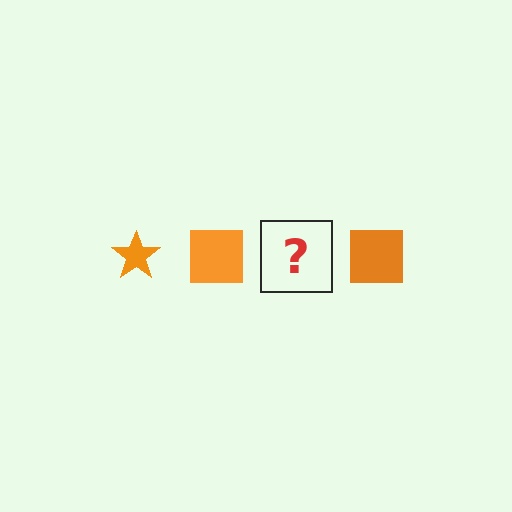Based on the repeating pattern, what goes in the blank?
The blank should be an orange star.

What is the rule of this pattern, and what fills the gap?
The rule is that the pattern cycles through star, square shapes in orange. The gap should be filled with an orange star.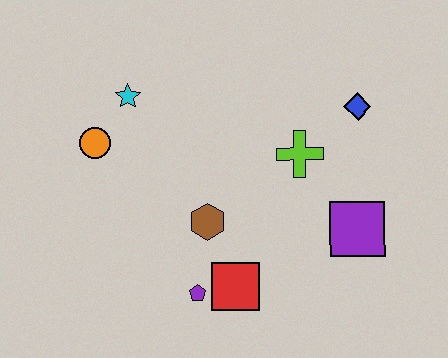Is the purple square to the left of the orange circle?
No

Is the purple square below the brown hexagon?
Yes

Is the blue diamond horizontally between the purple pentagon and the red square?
No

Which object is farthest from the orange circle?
The purple square is farthest from the orange circle.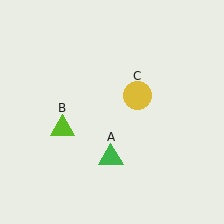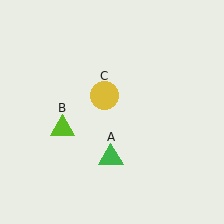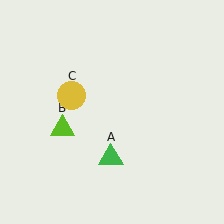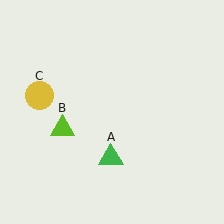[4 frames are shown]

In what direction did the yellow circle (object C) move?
The yellow circle (object C) moved left.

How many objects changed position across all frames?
1 object changed position: yellow circle (object C).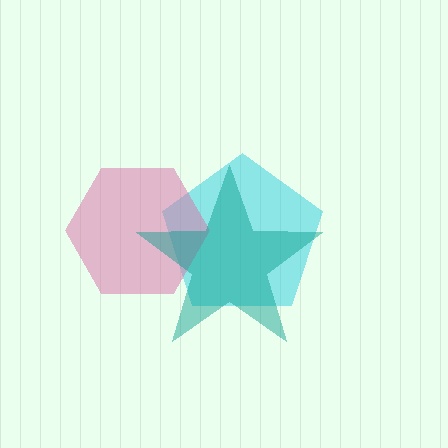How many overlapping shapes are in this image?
There are 3 overlapping shapes in the image.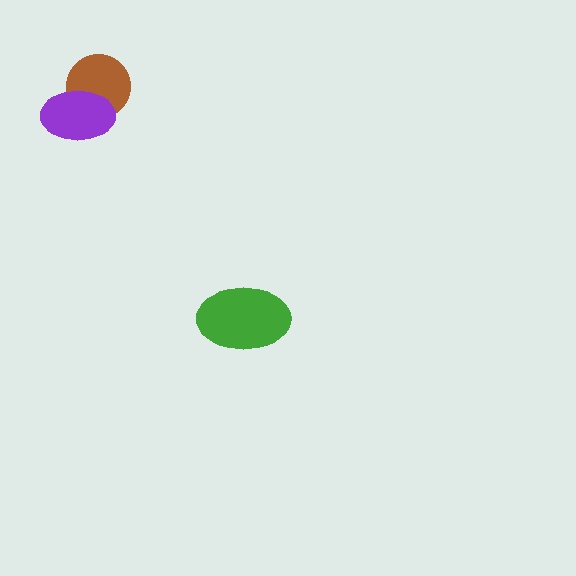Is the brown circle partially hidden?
Yes, it is partially covered by another shape.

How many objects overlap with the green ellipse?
0 objects overlap with the green ellipse.